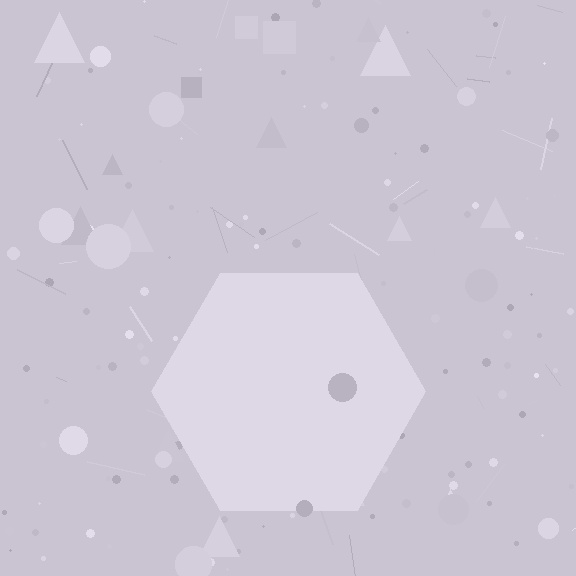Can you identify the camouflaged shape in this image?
The camouflaged shape is a hexagon.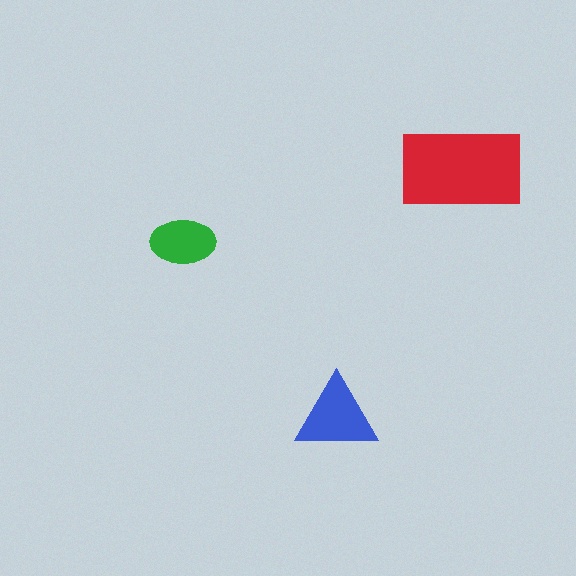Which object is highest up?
The red rectangle is topmost.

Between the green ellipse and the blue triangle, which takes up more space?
The blue triangle.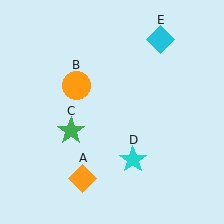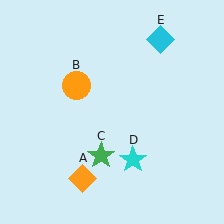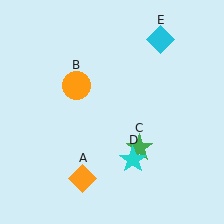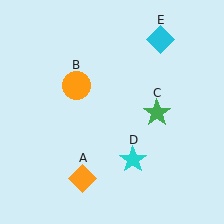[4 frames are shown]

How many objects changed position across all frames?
1 object changed position: green star (object C).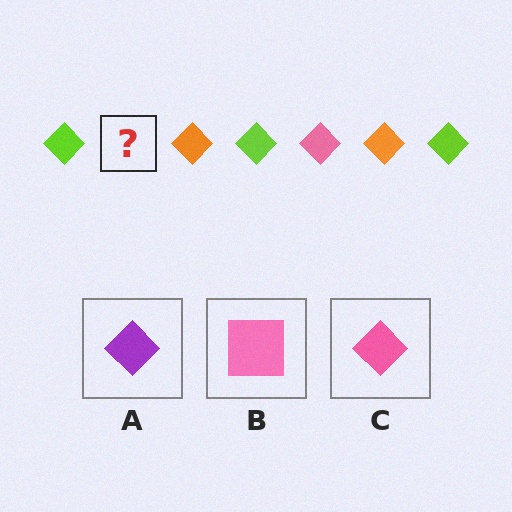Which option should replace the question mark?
Option C.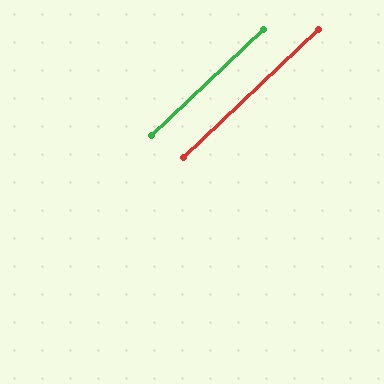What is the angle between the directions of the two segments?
Approximately 0 degrees.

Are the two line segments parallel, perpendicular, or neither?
Parallel — their directions differ by only 0.2°.